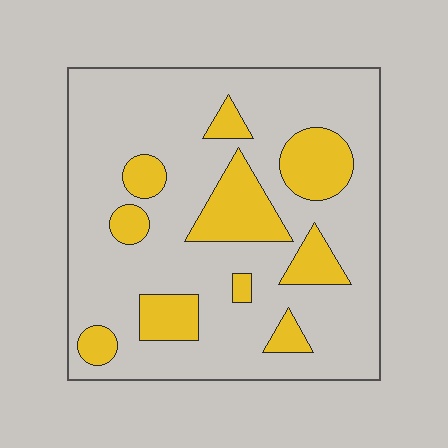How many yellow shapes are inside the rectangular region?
10.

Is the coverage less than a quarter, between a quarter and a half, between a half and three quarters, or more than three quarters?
Less than a quarter.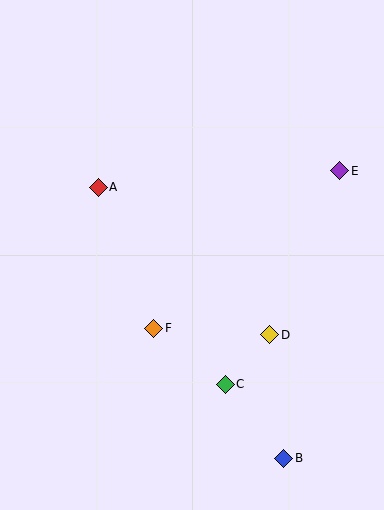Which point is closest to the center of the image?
Point F at (154, 328) is closest to the center.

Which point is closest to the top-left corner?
Point A is closest to the top-left corner.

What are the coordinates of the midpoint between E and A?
The midpoint between E and A is at (219, 179).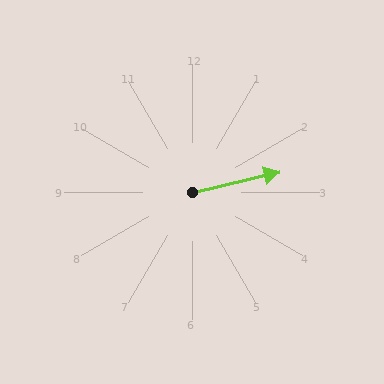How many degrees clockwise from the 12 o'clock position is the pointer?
Approximately 77 degrees.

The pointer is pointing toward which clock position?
Roughly 3 o'clock.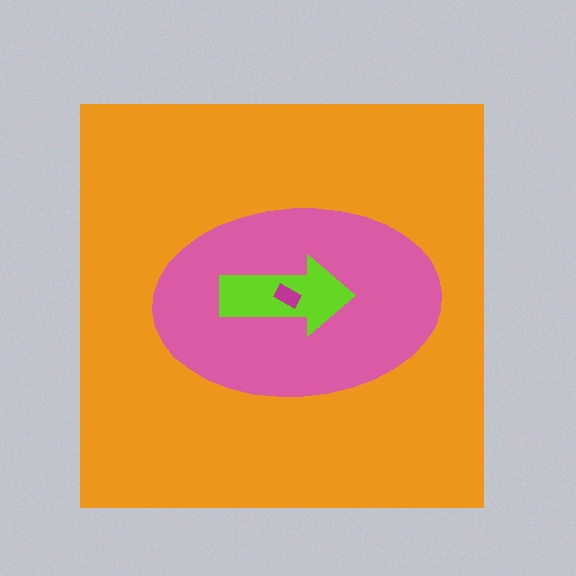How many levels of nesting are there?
4.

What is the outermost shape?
The orange square.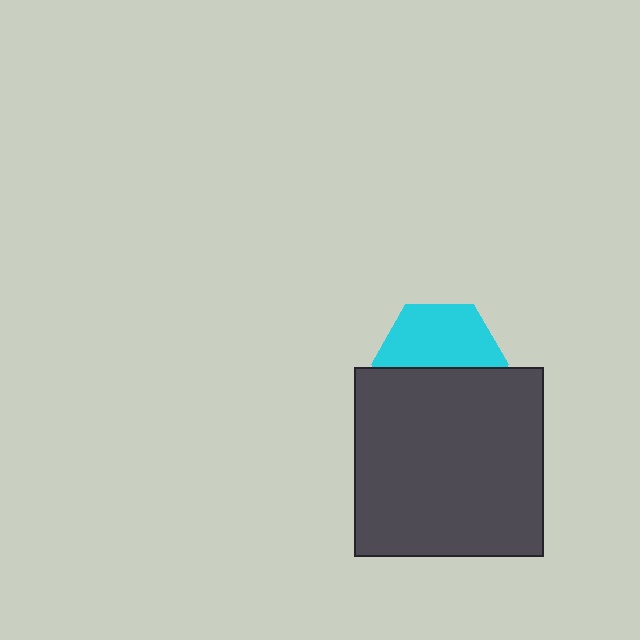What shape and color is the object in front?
The object in front is a dark gray square.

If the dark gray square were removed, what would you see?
You would see the complete cyan hexagon.